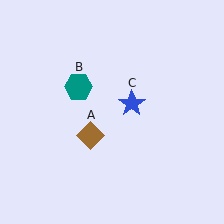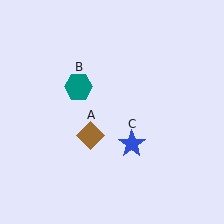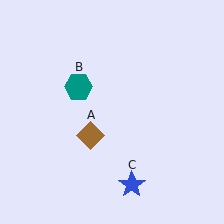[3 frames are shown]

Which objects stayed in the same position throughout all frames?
Brown diamond (object A) and teal hexagon (object B) remained stationary.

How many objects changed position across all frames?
1 object changed position: blue star (object C).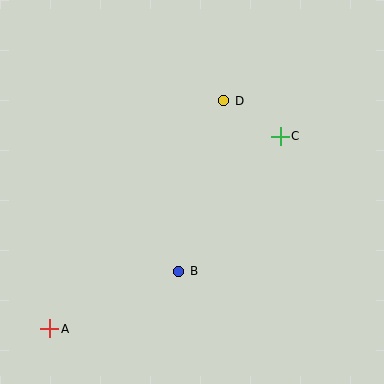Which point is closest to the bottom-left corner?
Point A is closest to the bottom-left corner.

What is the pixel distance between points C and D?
The distance between C and D is 67 pixels.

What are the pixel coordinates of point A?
Point A is at (50, 329).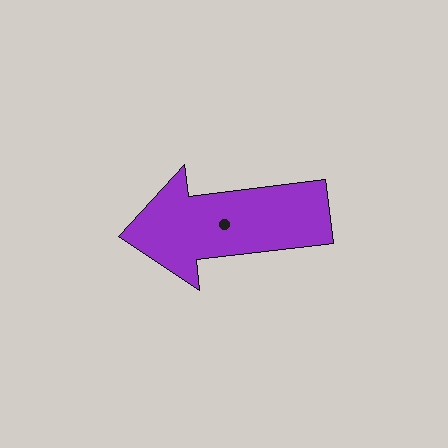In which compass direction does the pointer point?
West.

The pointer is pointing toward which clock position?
Roughly 9 o'clock.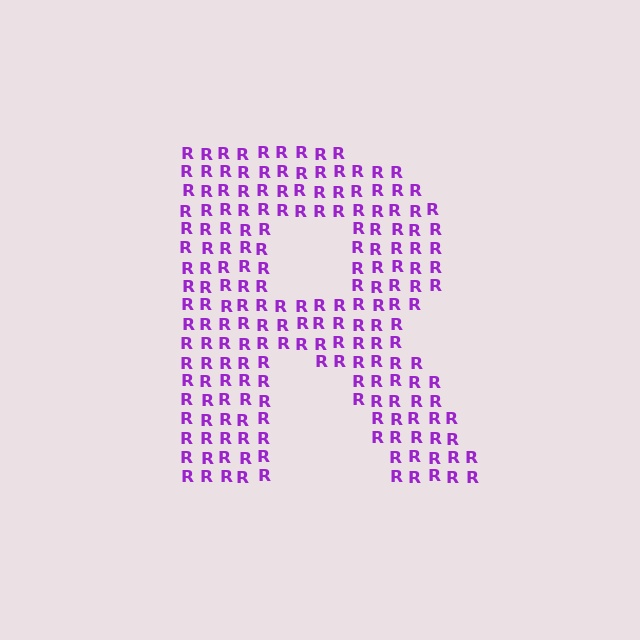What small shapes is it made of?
It is made of small letter R's.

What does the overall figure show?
The overall figure shows the letter R.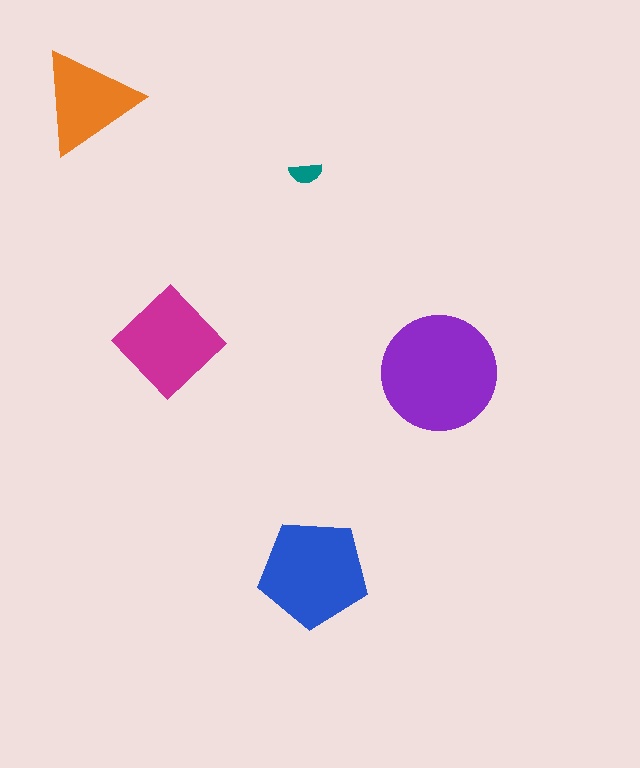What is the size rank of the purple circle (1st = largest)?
1st.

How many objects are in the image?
There are 5 objects in the image.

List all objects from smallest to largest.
The teal semicircle, the orange triangle, the magenta diamond, the blue pentagon, the purple circle.